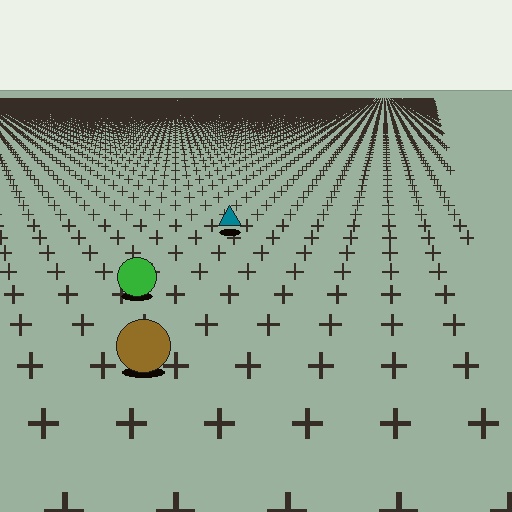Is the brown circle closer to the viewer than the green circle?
Yes. The brown circle is closer — you can tell from the texture gradient: the ground texture is coarser near it.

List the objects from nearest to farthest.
From nearest to farthest: the brown circle, the green circle, the teal triangle.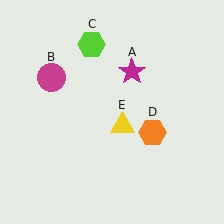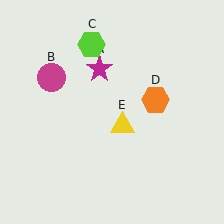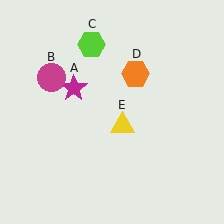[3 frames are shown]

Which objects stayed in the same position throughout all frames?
Magenta circle (object B) and lime hexagon (object C) and yellow triangle (object E) remained stationary.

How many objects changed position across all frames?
2 objects changed position: magenta star (object A), orange hexagon (object D).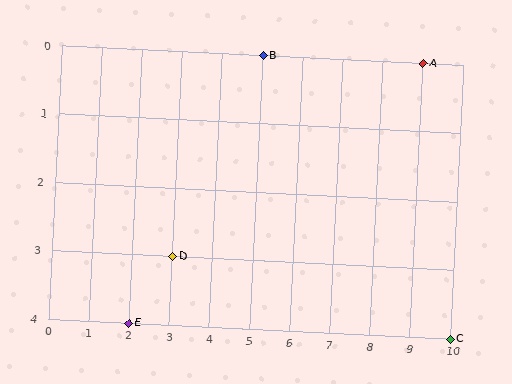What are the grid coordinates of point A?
Point A is at grid coordinates (9, 0).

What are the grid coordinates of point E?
Point E is at grid coordinates (2, 4).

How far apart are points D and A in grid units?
Points D and A are 6 columns and 3 rows apart (about 6.7 grid units diagonally).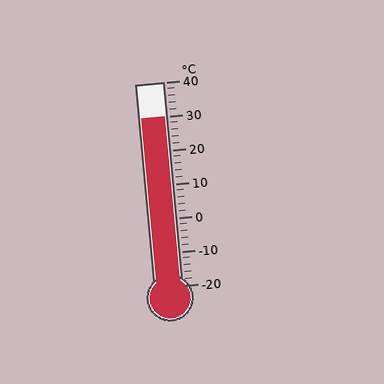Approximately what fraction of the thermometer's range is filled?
The thermometer is filled to approximately 85% of its range.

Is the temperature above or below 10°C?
The temperature is above 10°C.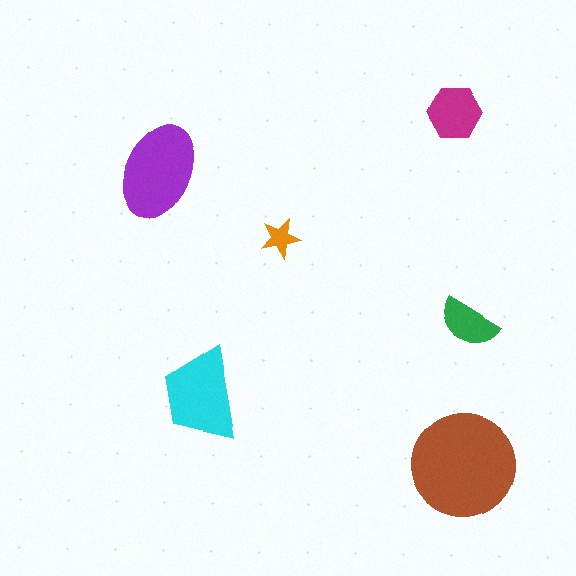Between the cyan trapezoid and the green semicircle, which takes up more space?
The cyan trapezoid.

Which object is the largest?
The brown circle.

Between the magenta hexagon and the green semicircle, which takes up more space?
The magenta hexagon.